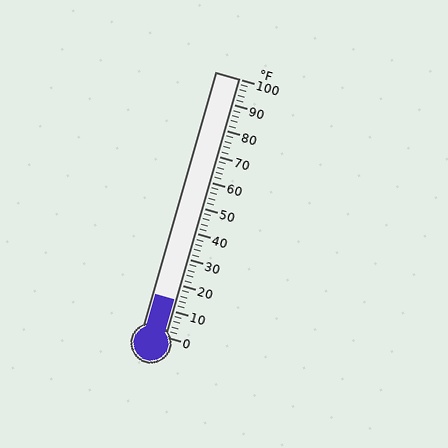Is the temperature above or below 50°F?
The temperature is below 50°F.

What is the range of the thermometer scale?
The thermometer scale ranges from 0°F to 100°F.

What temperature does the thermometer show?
The thermometer shows approximately 14°F.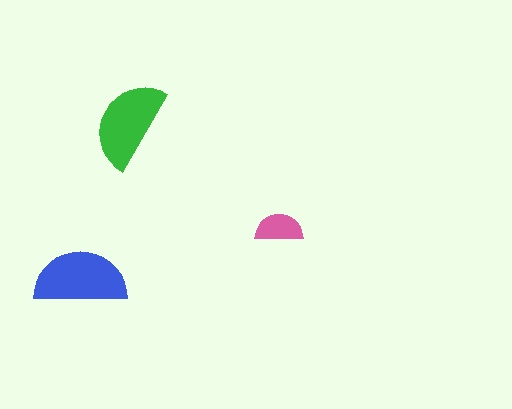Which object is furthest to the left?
The blue semicircle is leftmost.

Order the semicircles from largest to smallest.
the blue one, the green one, the pink one.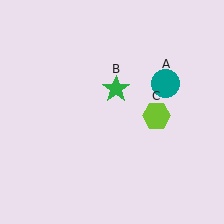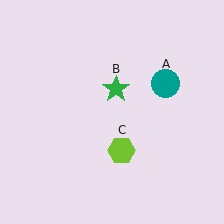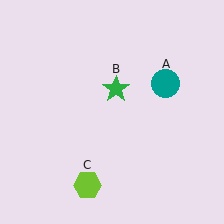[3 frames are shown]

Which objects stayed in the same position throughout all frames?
Teal circle (object A) and green star (object B) remained stationary.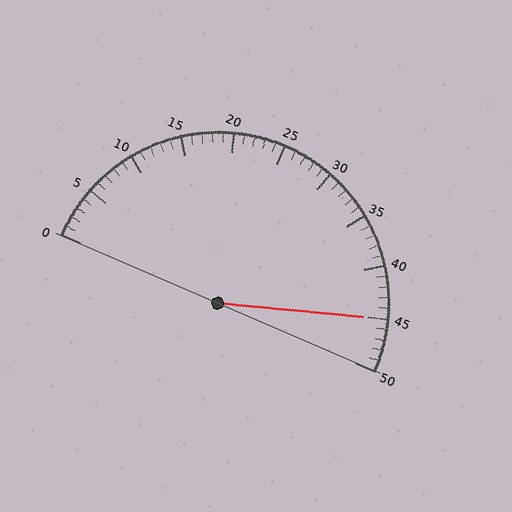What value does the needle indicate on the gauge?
The needle indicates approximately 45.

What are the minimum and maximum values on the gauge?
The gauge ranges from 0 to 50.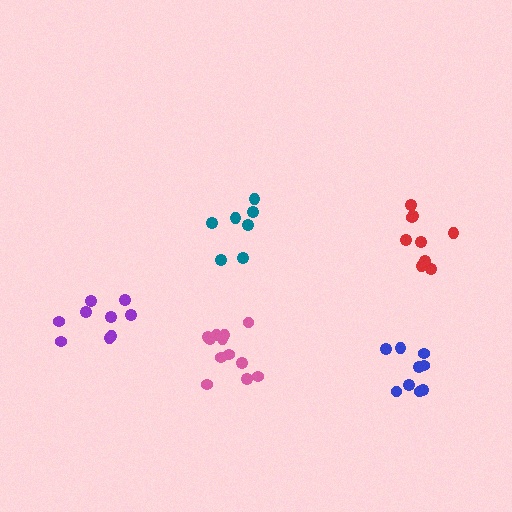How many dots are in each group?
Group 1: 12 dots, Group 2: 9 dots, Group 3: 9 dots, Group 4: 7 dots, Group 5: 9 dots (46 total).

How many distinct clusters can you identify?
There are 5 distinct clusters.